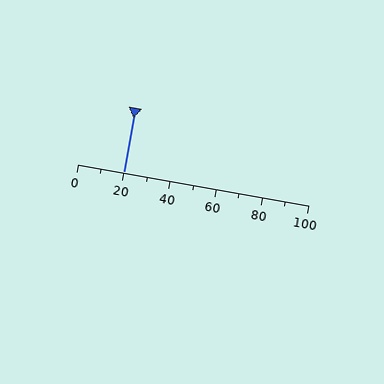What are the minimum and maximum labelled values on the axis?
The axis runs from 0 to 100.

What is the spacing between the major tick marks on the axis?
The major ticks are spaced 20 apart.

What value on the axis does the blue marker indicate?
The marker indicates approximately 20.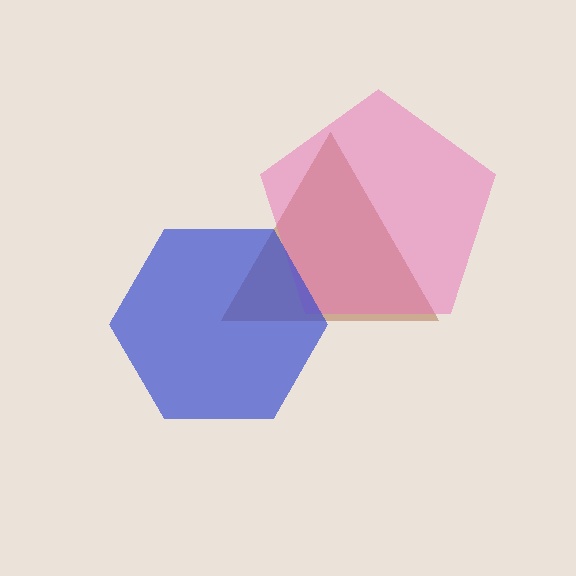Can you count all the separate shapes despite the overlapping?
Yes, there are 3 separate shapes.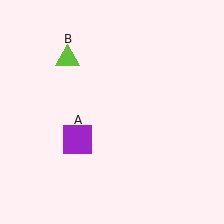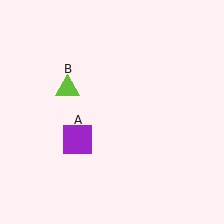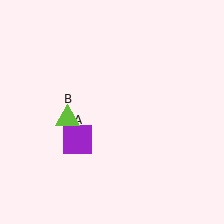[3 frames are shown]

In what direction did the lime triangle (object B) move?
The lime triangle (object B) moved down.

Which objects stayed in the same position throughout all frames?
Purple square (object A) remained stationary.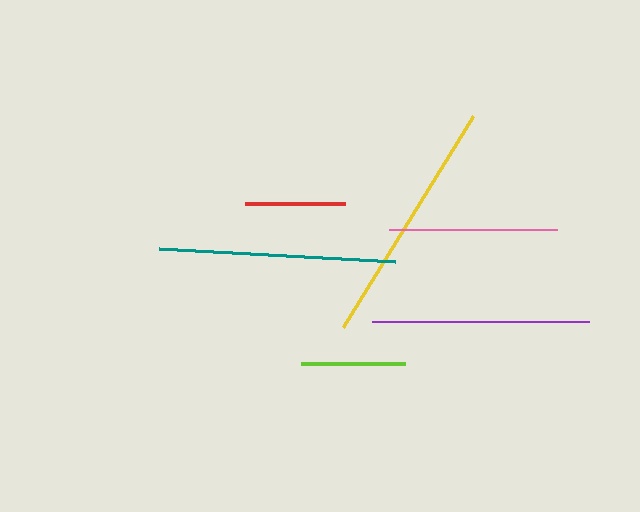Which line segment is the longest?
The yellow line is the longest at approximately 247 pixels.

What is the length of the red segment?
The red segment is approximately 101 pixels long.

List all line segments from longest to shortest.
From longest to shortest: yellow, teal, purple, pink, lime, red.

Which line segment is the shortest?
The red line is the shortest at approximately 101 pixels.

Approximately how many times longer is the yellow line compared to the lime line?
The yellow line is approximately 2.4 times the length of the lime line.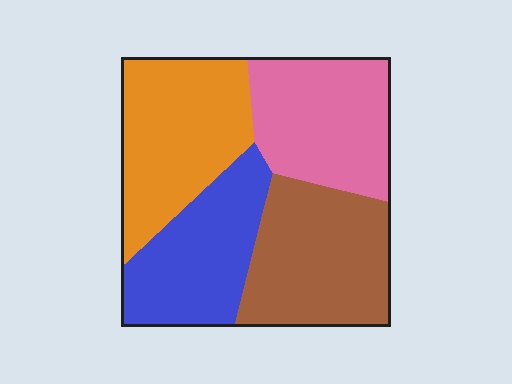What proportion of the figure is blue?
Blue takes up between a sixth and a third of the figure.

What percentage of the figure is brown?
Brown covers around 25% of the figure.